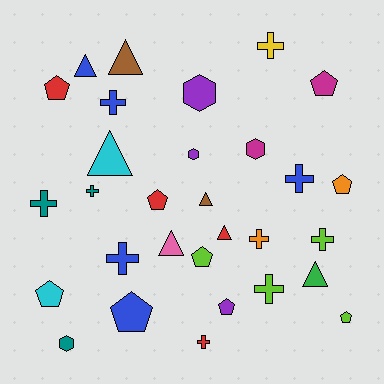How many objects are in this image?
There are 30 objects.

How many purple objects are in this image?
There are 3 purple objects.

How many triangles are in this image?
There are 7 triangles.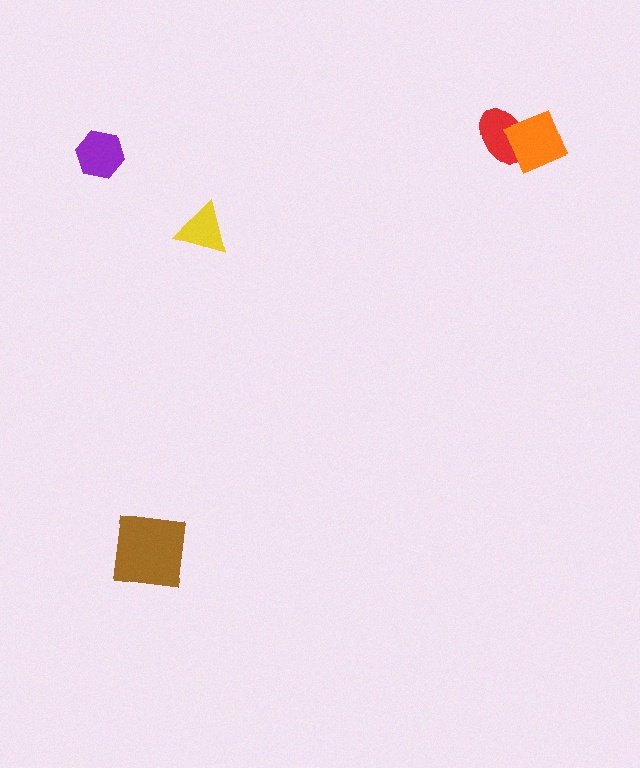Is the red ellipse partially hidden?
Yes, it is partially covered by another shape.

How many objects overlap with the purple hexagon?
0 objects overlap with the purple hexagon.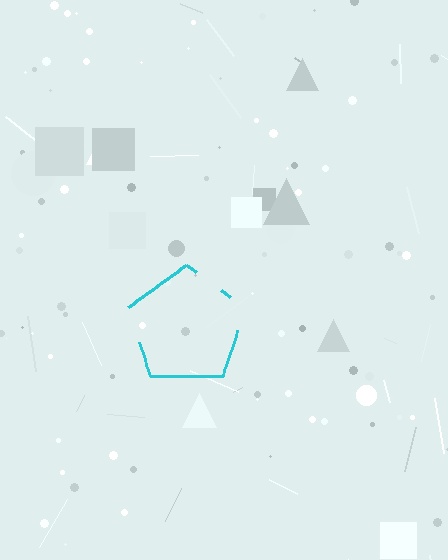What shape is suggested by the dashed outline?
The dashed outline suggests a pentagon.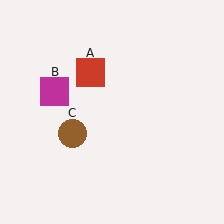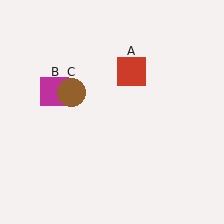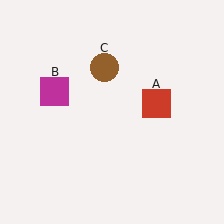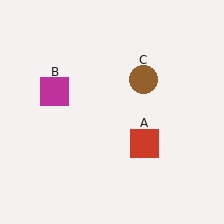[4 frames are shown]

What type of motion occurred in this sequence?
The red square (object A), brown circle (object C) rotated clockwise around the center of the scene.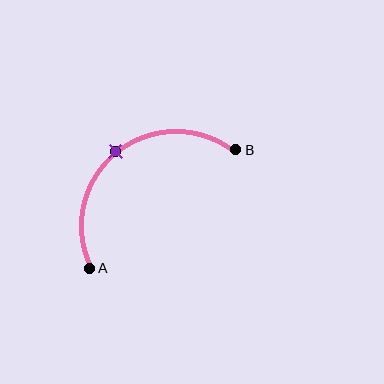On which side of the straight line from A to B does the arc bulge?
The arc bulges above and to the left of the straight line connecting A and B.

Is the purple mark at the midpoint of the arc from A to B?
Yes. The purple mark lies on the arc at equal arc-length from both A and B — it is the arc midpoint.